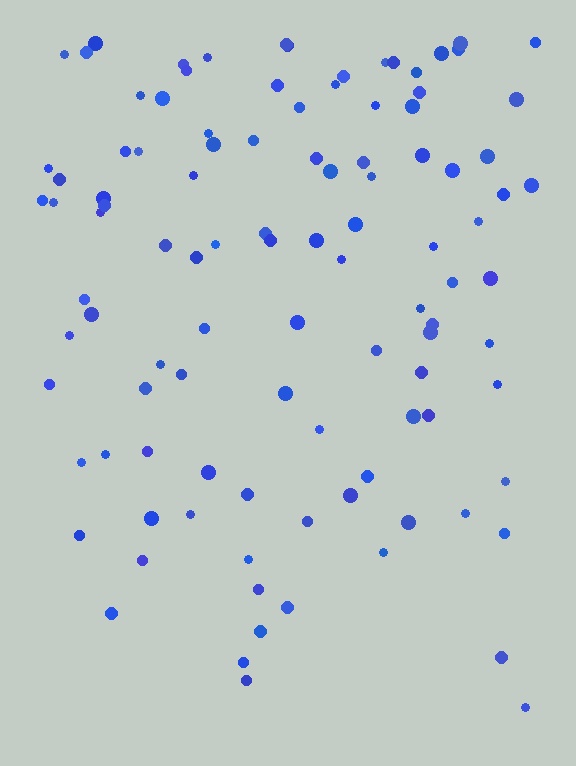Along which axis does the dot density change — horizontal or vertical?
Vertical.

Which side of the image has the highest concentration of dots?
The top.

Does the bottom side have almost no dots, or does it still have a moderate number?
Still a moderate number, just noticeably fewer than the top.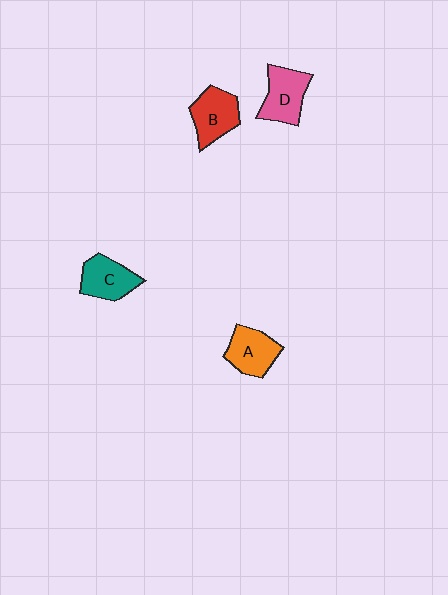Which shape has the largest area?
Shape D (pink).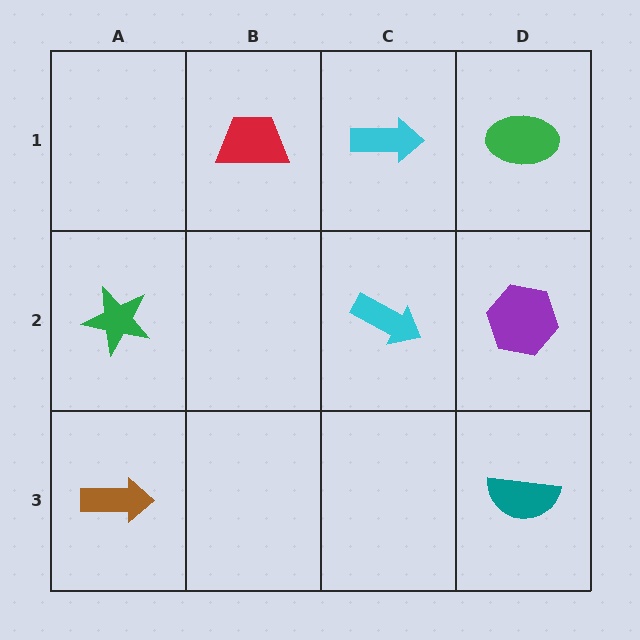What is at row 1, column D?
A green ellipse.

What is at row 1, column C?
A cyan arrow.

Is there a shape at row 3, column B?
No, that cell is empty.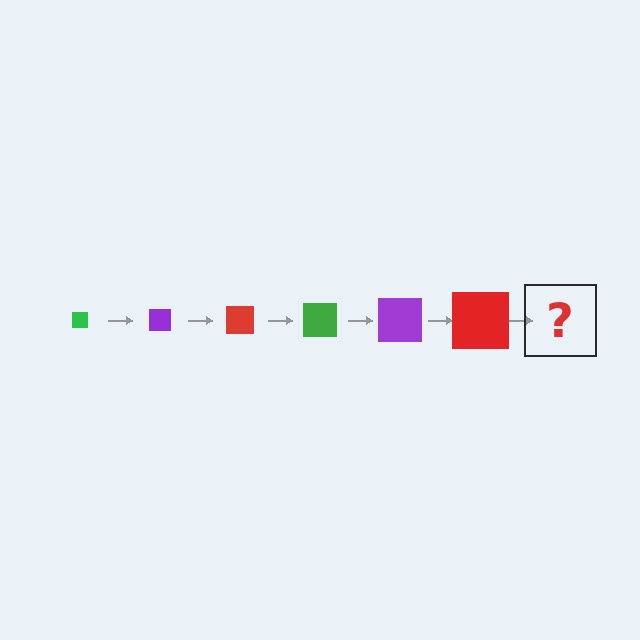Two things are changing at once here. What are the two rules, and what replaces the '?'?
The two rules are that the square grows larger each step and the color cycles through green, purple, and red. The '?' should be a green square, larger than the previous one.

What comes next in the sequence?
The next element should be a green square, larger than the previous one.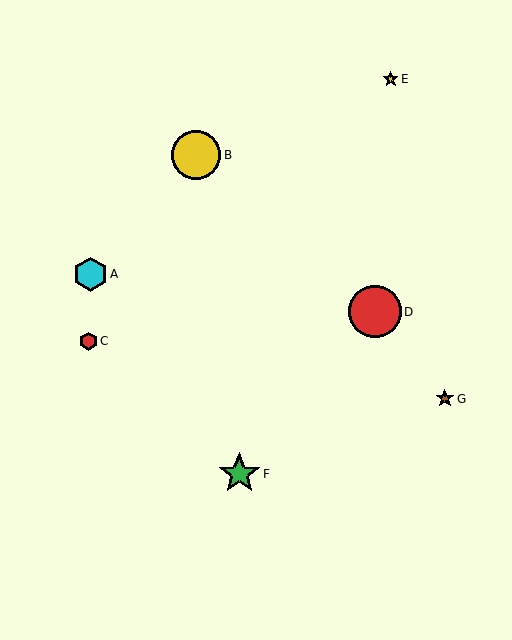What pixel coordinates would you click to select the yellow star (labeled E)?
Click at (391, 79) to select the yellow star E.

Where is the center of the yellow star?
The center of the yellow star is at (391, 79).